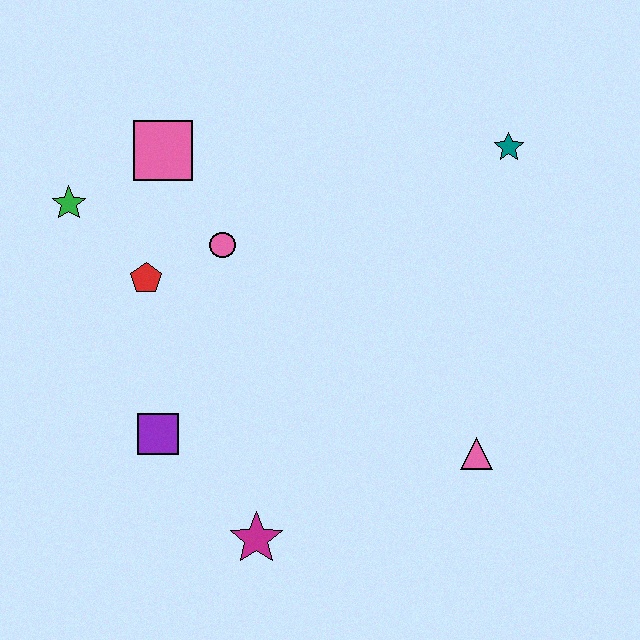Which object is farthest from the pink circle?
The pink triangle is farthest from the pink circle.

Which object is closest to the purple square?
The magenta star is closest to the purple square.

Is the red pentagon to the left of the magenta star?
Yes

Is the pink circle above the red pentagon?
Yes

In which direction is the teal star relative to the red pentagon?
The teal star is to the right of the red pentagon.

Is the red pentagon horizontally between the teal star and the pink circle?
No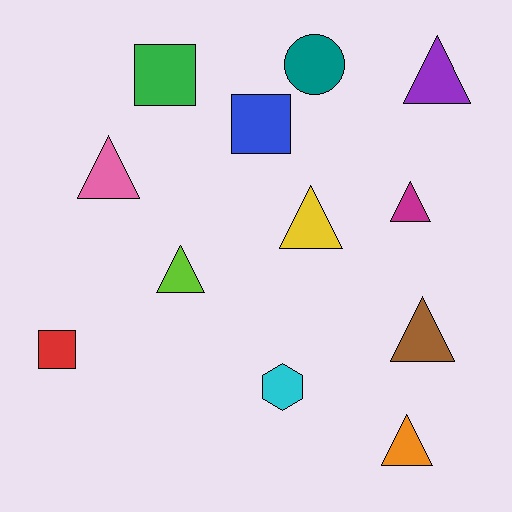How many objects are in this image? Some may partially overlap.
There are 12 objects.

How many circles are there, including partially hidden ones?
There is 1 circle.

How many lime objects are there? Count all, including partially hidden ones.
There is 1 lime object.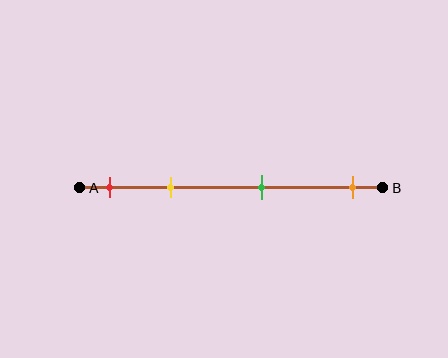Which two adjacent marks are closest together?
The red and yellow marks are the closest adjacent pair.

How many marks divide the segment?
There are 4 marks dividing the segment.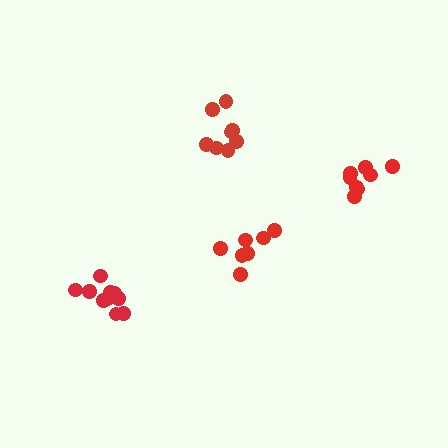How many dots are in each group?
Group 1: 7 dots, Group 2: 8 dots, Group 3: 8 dots, Group 4: 11 dots (34 total).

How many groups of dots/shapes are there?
There are 4 groups.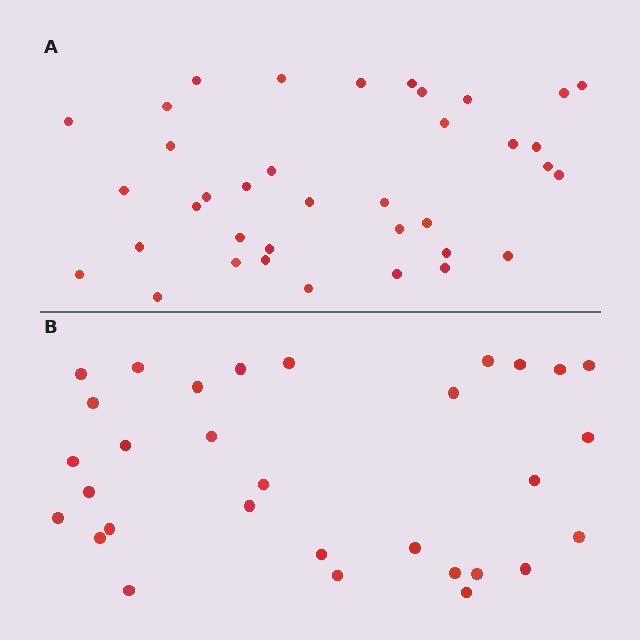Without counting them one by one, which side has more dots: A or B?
Region A (the top region) has more dots.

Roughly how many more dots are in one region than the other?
Region A has about 6 more dots than region B.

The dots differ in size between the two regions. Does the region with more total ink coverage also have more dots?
No. Region B has more total ink coverage because its dots are larger, but region A actually contains more individual dots. Total area can be misleading — the number of items is what matters here.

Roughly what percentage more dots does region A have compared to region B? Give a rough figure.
About 20% more.